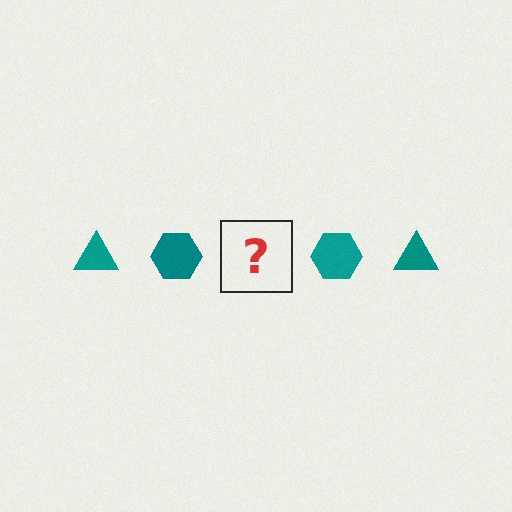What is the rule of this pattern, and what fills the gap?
The rule is that the pattern cycles through triangle, hexagon shapes in teal. The gap should be filled with a teal triangle.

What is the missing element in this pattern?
The missing element is a teal triangle.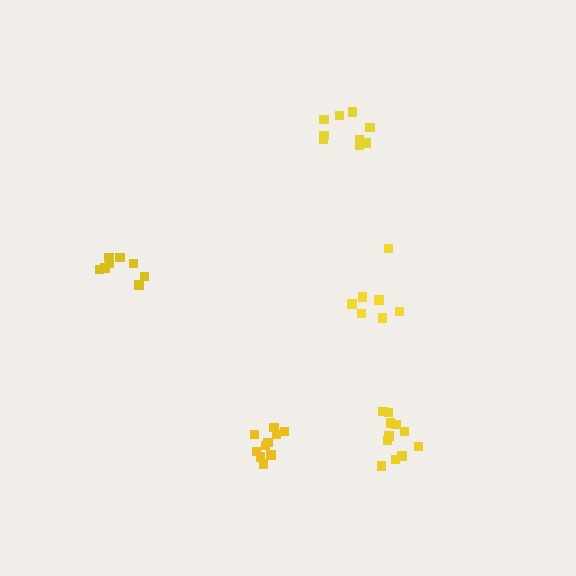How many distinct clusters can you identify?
There are 5 distinct clusters.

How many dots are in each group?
Group 1: 11 dots, Group 2: 8 dots, Group 3: 7 dots, Group 4: 10 dots, Group 5: 9 dots (45 total).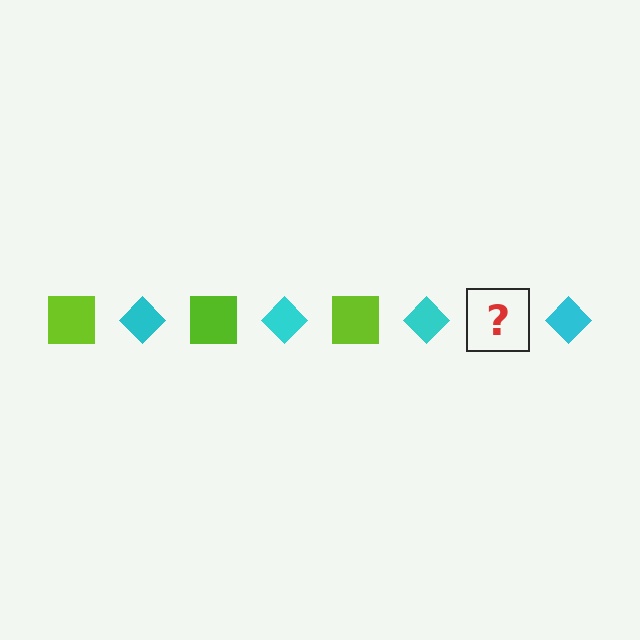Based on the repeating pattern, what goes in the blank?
The blank should be a lime square.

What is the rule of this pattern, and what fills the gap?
The rule is that the pattern alternates between lime square and cyan diamond. The gap should be filled with a lime square.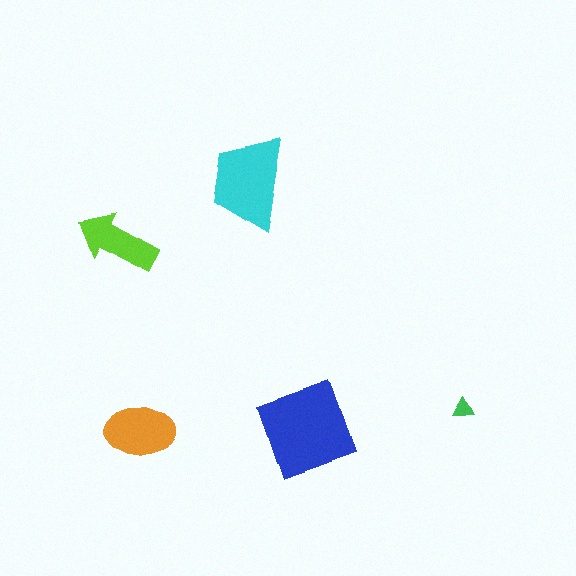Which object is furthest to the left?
The lime arrow is leftmost.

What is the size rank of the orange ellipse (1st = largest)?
3rd.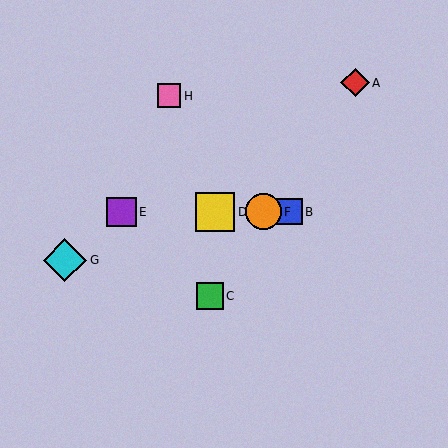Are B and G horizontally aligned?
No, B is at y≈212 and G is at y≈260.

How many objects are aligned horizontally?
4 objects (B, D, E, F) are aligned horizontally.